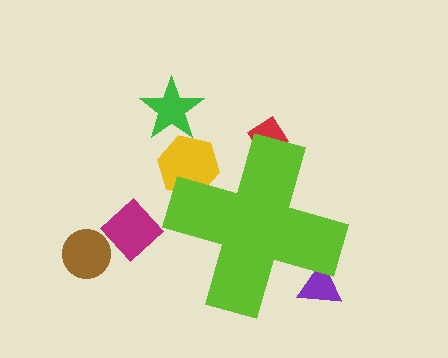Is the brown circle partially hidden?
No, the brown circle is fully visible.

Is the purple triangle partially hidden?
Yes, the purple triangle is partially hidden behind the lime cross.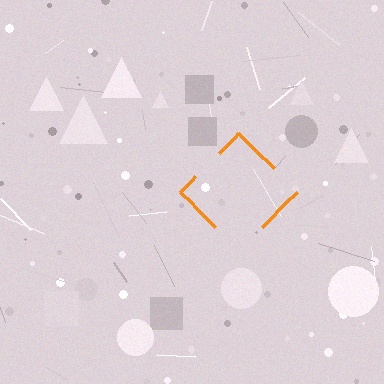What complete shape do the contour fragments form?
The contour fragments form a diamond.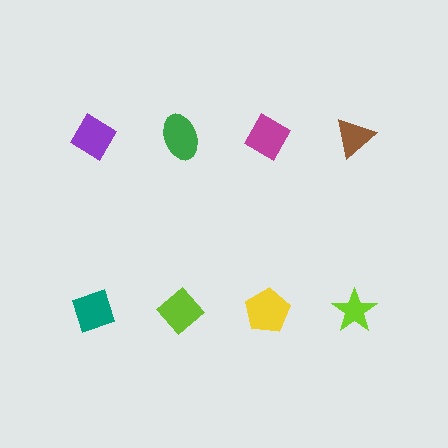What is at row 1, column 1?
A purple diamond.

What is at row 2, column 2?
A lime diamond.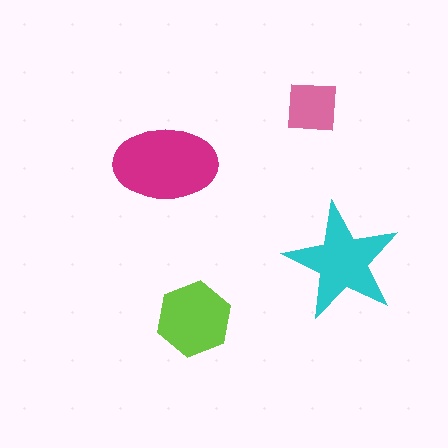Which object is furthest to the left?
The magenta ellipse is leftmost.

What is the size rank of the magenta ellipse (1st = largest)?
1st.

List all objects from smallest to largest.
The pink square, the lime hexagon, the cyan star, the magenta ellipse.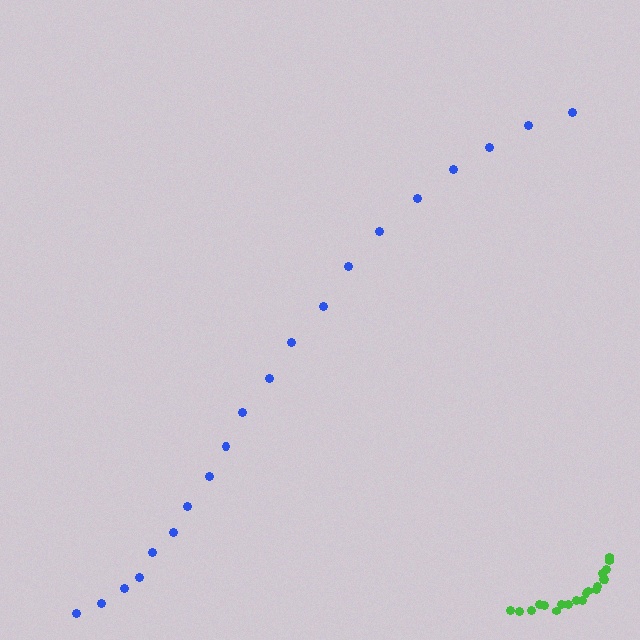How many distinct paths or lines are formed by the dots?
There are 2 distinct paths.